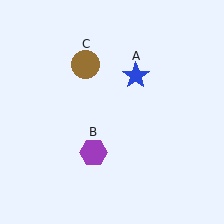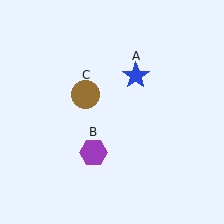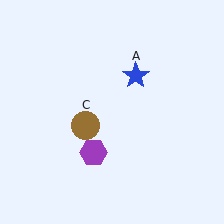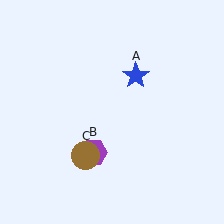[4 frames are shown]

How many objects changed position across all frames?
1 object changed position: brown circle (object C).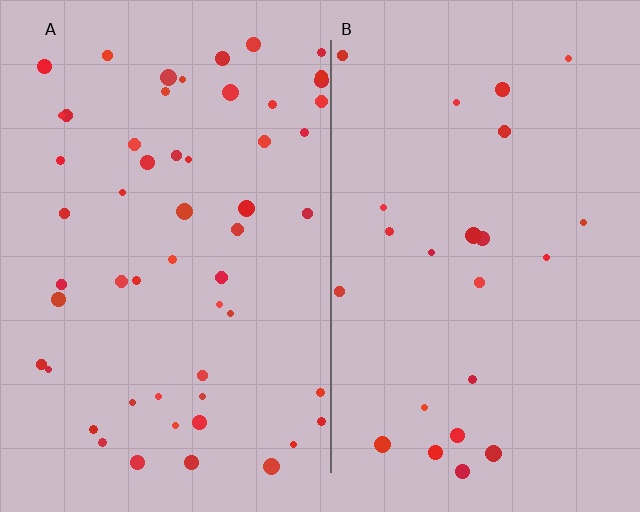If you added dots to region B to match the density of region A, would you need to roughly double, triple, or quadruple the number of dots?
Approximately double.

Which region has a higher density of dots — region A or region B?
A (the left).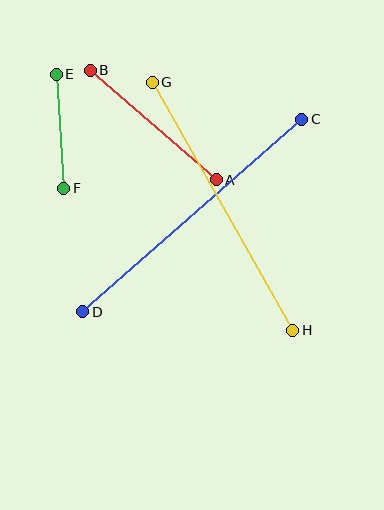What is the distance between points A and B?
The distance is approximately 167 pixels.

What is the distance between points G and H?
The distance is approximately 285 pixels.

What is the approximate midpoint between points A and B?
The midpoint is at approximately (153, 125) pixels.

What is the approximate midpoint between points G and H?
The midpoint is at approximately (223, 206) pixels.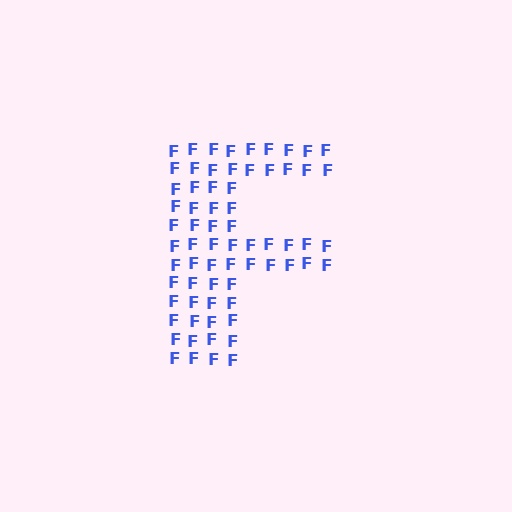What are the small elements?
The small elements are letter F's.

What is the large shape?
The large shape is the letter F.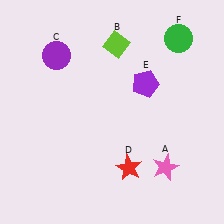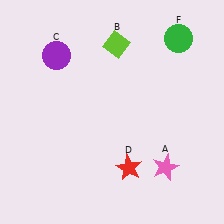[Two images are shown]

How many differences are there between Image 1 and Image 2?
There is 1 difference between the two images.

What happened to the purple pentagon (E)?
The purple pentagon (E) was removed in Image 2. It was in the top-right area of Image 1.